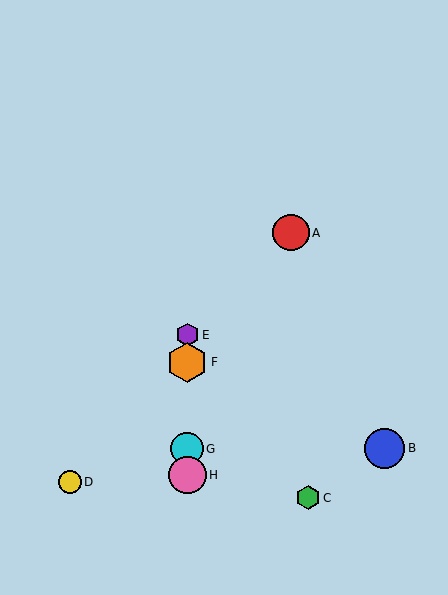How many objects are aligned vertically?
4 objects (E, F, G, H) are aligned vertically.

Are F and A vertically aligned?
No, F is at x≈187 and A is at x≈291.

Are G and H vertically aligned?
Yes, both are at x≈187.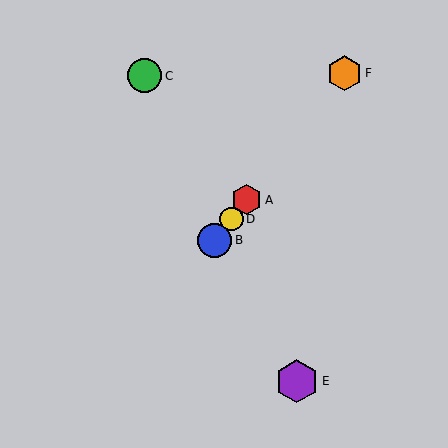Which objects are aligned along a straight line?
Objects A, B, D, F are aligned along a straight line.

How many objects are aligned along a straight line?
4 objects (A, B, D, F) are aligned along a straight line.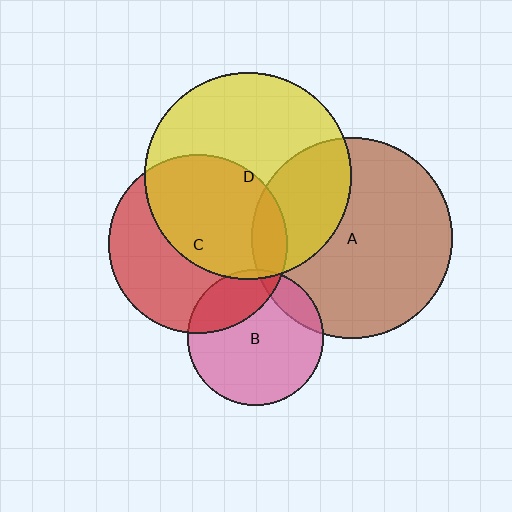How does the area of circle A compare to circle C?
Approximately 1.3 times.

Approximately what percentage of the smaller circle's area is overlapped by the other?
Approximately 55%.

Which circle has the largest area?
Circle D (yellow).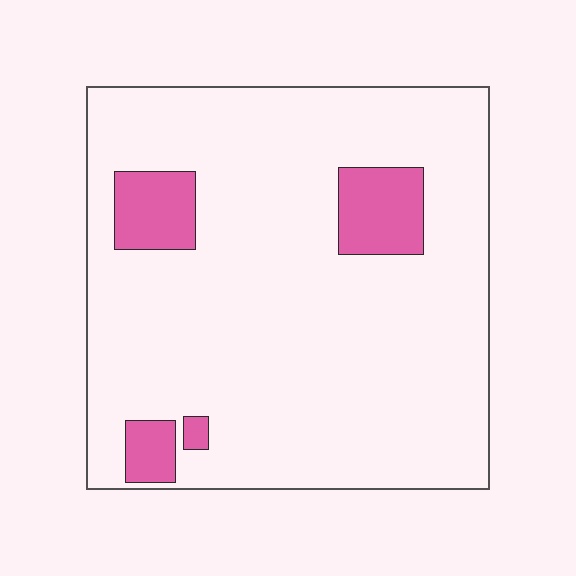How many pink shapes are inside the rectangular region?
4.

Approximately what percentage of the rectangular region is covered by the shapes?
Approximately 10%.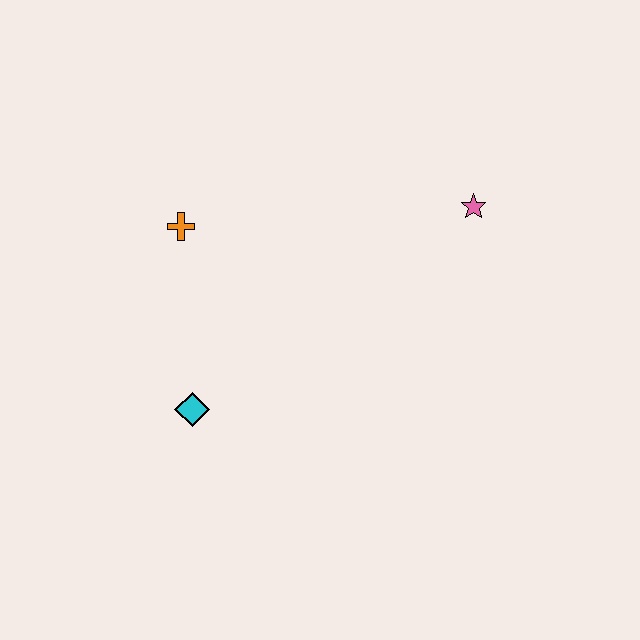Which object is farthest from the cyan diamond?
The pink star is farthest from the cyan diamond.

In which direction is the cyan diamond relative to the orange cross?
The cyan diamond is below the orange cross.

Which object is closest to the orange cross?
The cyan diamond is closest to the orange cross.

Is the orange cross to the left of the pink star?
Yes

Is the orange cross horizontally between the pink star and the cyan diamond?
No